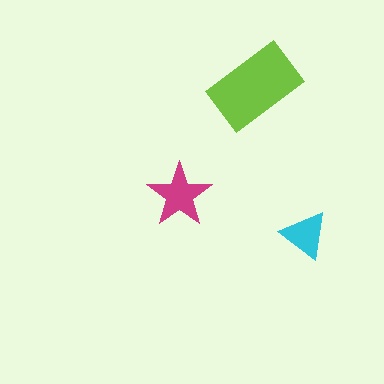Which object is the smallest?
The cyan triangle.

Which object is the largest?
The lime rectangle.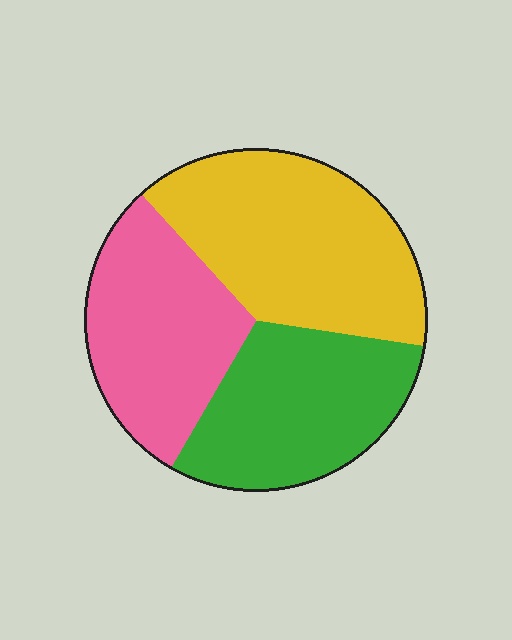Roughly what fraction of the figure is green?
Green covers roughly 30% of the figure.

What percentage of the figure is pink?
Pink takes up between a quarter and a half of the figure.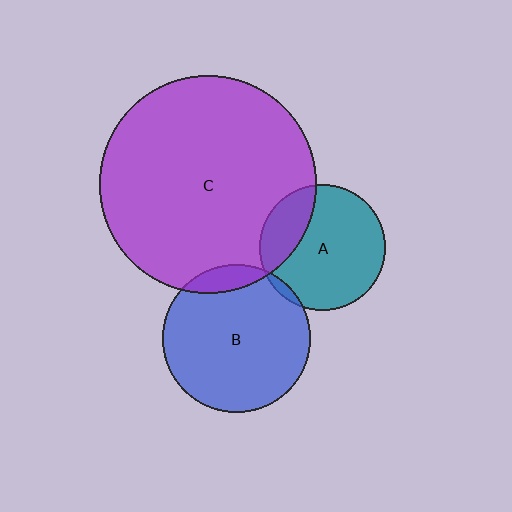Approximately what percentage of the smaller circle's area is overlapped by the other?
Approximately 5%.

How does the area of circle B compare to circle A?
Approximately 1.4 times.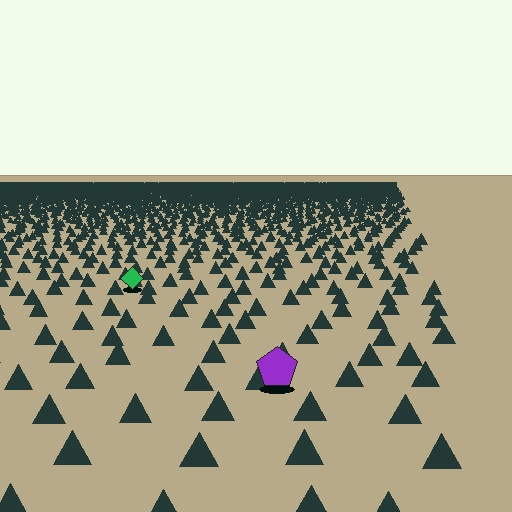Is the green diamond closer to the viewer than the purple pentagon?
No. The purple pentagon is closer — you can tell from the texture gradient: the ground texture is coarser near it.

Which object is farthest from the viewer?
The green diamond is farthest from the viewer. It appears smaller and the ground texture around it is denser.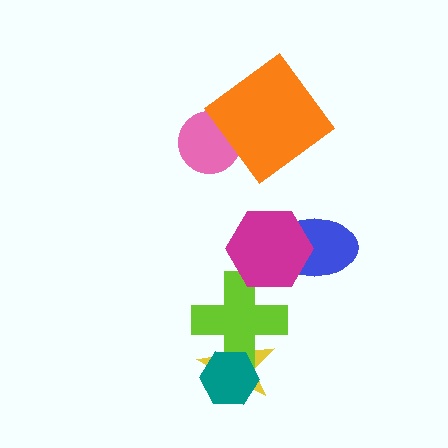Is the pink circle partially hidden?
Yes, it is partially covered by another shape.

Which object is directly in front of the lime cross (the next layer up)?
The teal hexagon is directly in front of the lime cross.